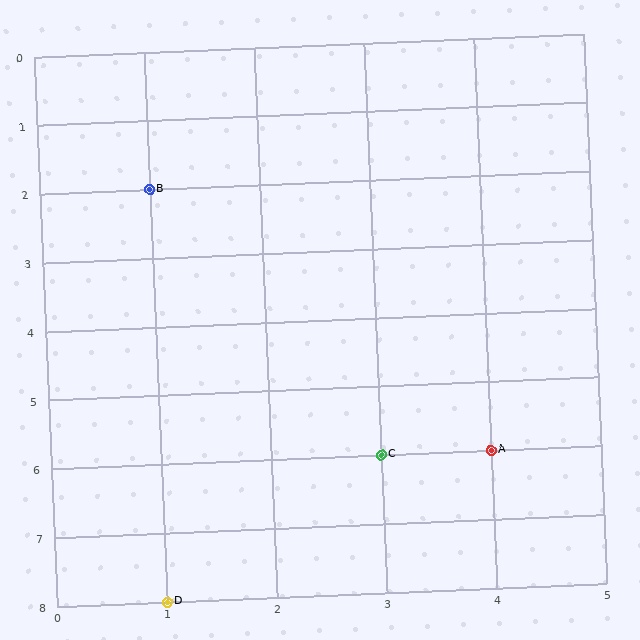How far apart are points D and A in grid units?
Points D and A are 3 columns and 2 rows apart (about 3.6 grid units diagonally).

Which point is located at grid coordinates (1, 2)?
Point B is at (1, 2).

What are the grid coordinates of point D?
Point D is at grid coordinates (1, 8).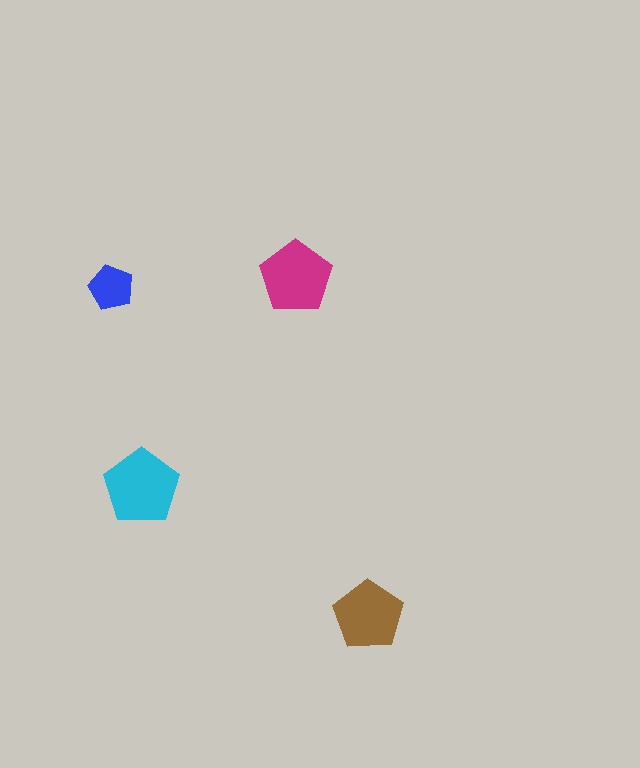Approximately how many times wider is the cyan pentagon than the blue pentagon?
About 1.5 times wider.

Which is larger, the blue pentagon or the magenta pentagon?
The magenta one.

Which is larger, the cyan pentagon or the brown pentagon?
The cyan one.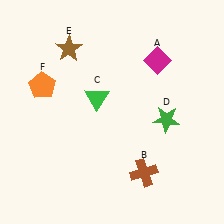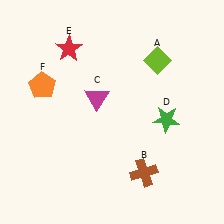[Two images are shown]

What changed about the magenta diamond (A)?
In Image 1, A is magenta. In Image 2, it changed to lime.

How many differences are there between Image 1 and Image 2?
There are 3 differences between the two images.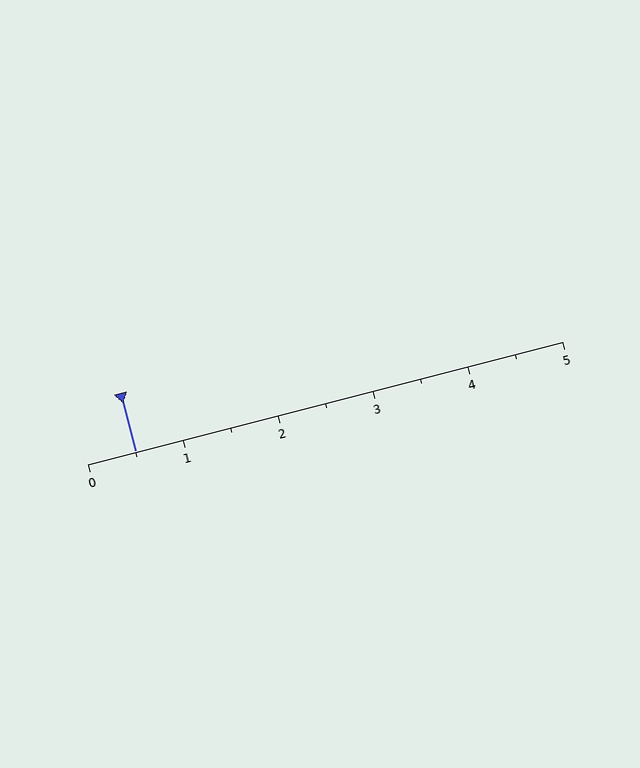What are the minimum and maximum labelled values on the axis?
The axis runs from 0 to 5.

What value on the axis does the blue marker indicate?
The marker indicates approximately 0.5.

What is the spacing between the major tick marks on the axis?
The major ticks are spaced 1 apart.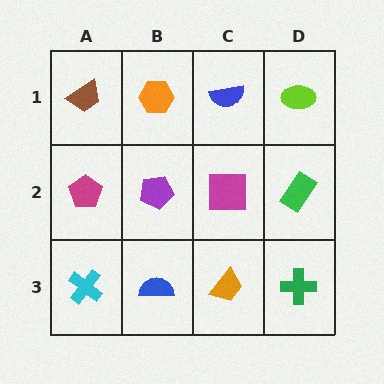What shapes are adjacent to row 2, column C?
A blue semicircle (row 1, column C), an orange trapezoid (row 3, column C), a purple pentagon (row 2, column B), a green rectangle (row 2, column D).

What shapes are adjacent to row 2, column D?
A lime ellipse (row 1, column D), a green cross (row 3, column D), a magenta square (row 2, column C).